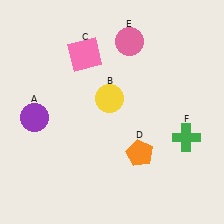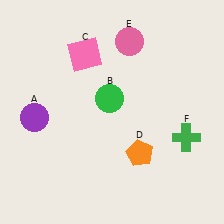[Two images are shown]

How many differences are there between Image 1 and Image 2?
There is 1 difference between the two images.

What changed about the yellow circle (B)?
In Image 1, B is yellow. In Image 2, it changed to green.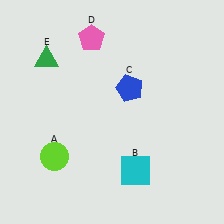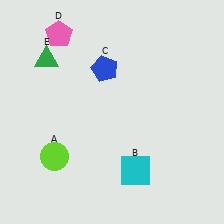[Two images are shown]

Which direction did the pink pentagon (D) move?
The pink pentagon (D) moved left.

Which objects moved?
The objects that moved are: the blue pentagon (C), the pink pentagon (D).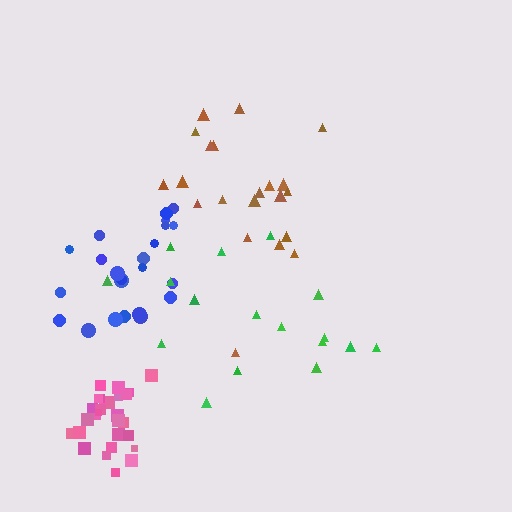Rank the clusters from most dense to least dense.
pink, blue, brown, green.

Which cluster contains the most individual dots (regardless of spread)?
Pink (28).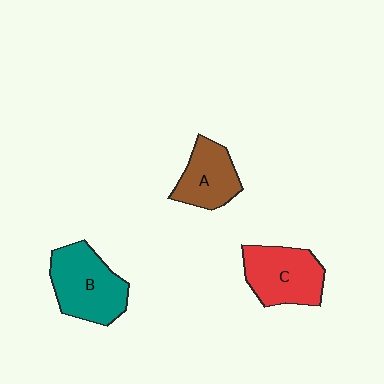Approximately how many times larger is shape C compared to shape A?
Approximately 1.3 times.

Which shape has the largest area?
Shape B (teal).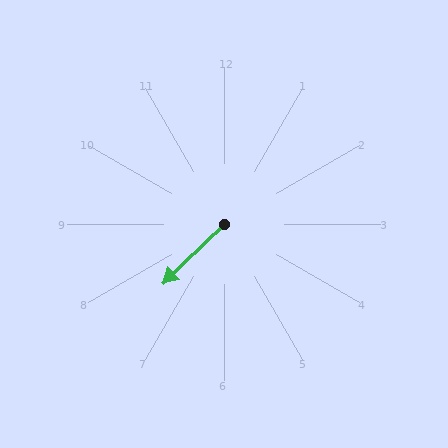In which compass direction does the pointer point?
Southwest.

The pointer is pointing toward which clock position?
Roughly 8 o'clock.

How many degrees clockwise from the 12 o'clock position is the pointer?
Approximately 226 degrees.